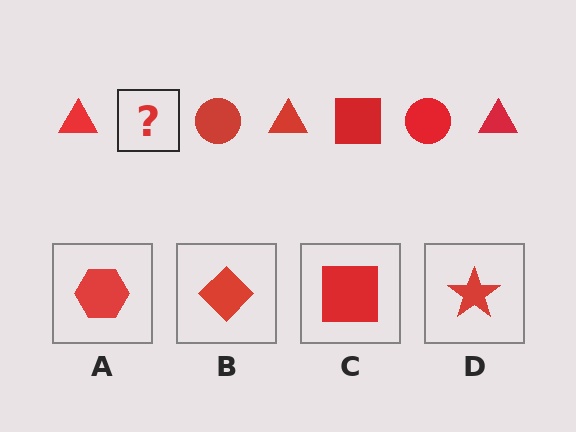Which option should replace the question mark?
Option C.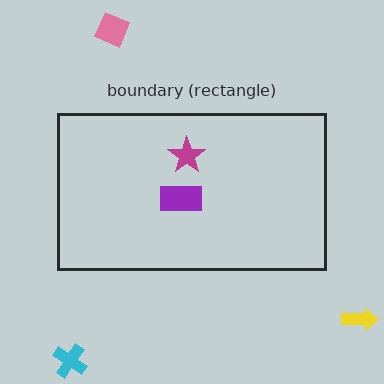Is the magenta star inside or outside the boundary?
Inside.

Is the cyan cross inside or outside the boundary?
Outside.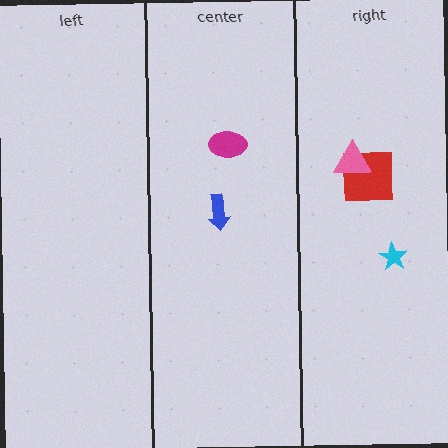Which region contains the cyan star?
The right region.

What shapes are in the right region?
The cyan star, the red square, the pink triangle.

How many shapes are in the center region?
2.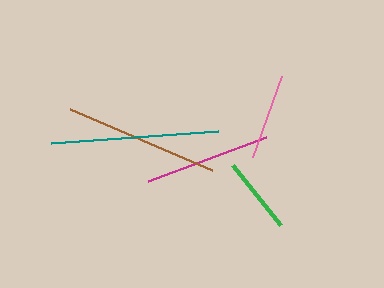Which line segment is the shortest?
The green line is the shortest at approximately 77 pixels.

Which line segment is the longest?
The teal line is the longest at approximately 167 pixels.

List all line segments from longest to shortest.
From longest to shortest: teal, brown, magenta, pink, green.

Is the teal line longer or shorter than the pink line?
The teal line is longer than the pink line.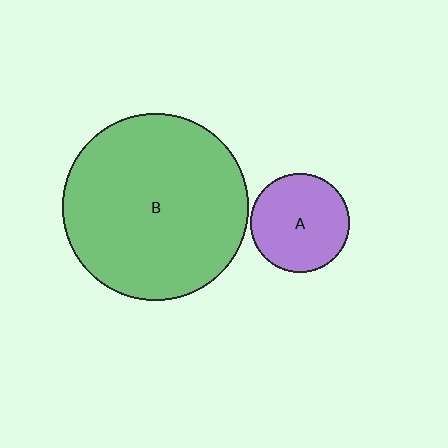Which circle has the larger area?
Circle B (green).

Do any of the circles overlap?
No, none of the circles overlap.